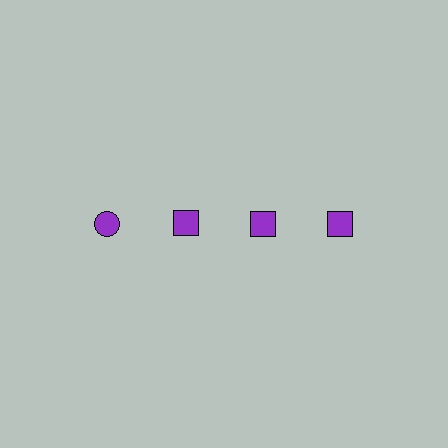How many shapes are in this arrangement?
There are 4 shapes arranged in a grid pattern.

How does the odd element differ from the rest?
It has a different shape: circle instead of square.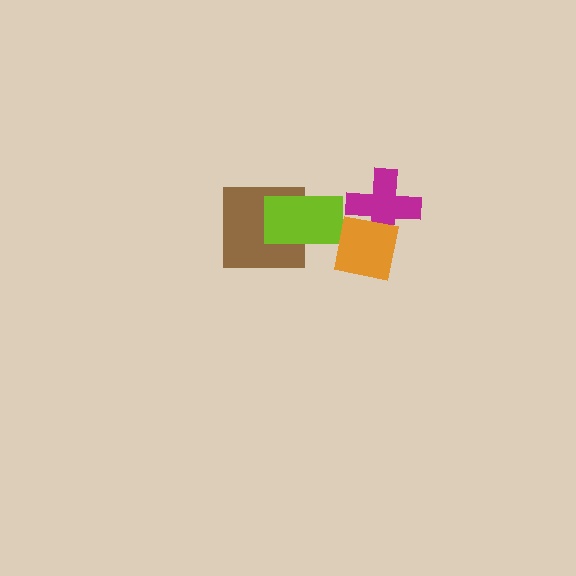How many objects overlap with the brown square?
1 object overlaps with the brown square.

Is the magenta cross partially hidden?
Yes, it is partially covered by another shape.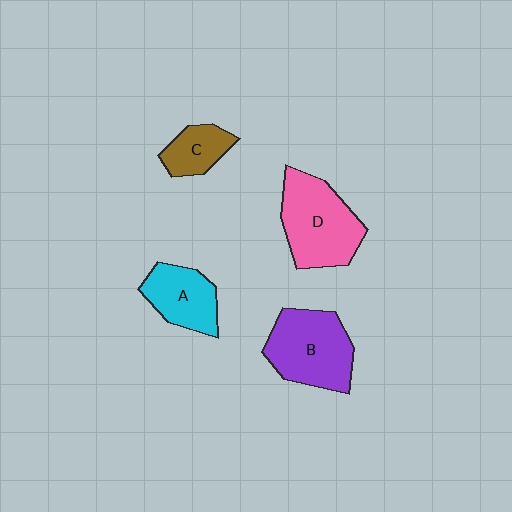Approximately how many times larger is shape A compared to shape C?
Approximately 1.4 times.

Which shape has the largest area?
Shape D (pink).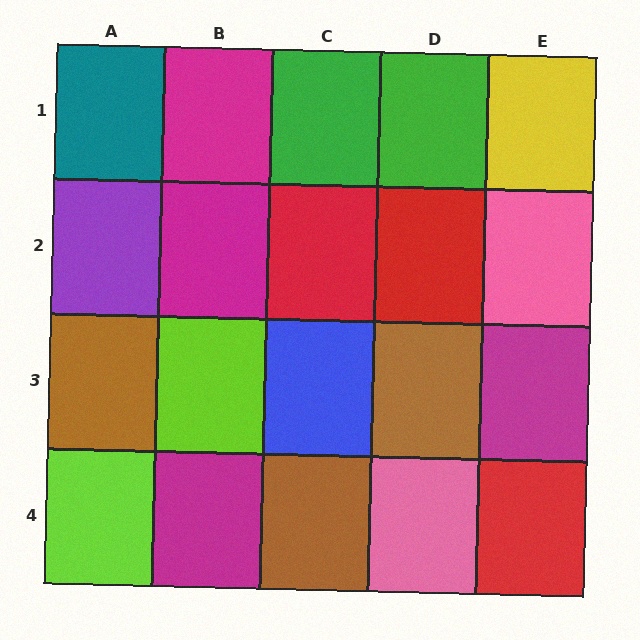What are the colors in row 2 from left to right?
Purple, magenta, red, red, pink.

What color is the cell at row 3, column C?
Blue.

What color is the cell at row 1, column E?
Yellow.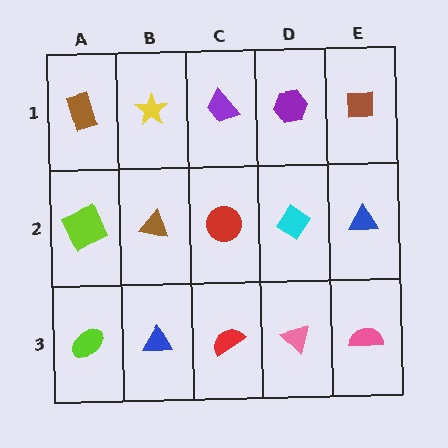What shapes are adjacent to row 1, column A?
A lime square (row 2, column A), a yellow star (row 1, column B).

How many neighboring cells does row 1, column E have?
2.